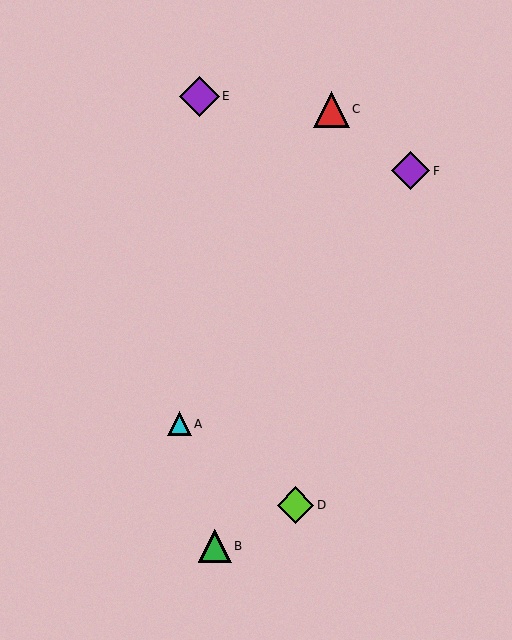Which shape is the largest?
The purple diamond (labeled E) is the largest.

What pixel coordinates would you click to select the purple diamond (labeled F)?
Click at (411, 171) to select the purple diamond F.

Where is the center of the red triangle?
The center of the red triangle is at (332, 109).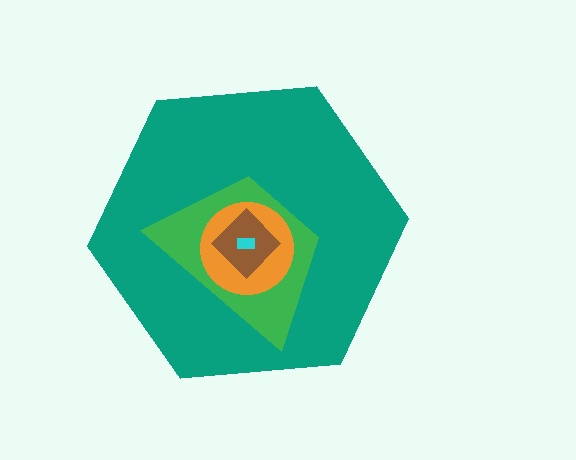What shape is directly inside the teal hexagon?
The green trapezoid.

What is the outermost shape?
The teal hexagon.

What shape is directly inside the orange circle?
The brown diamond.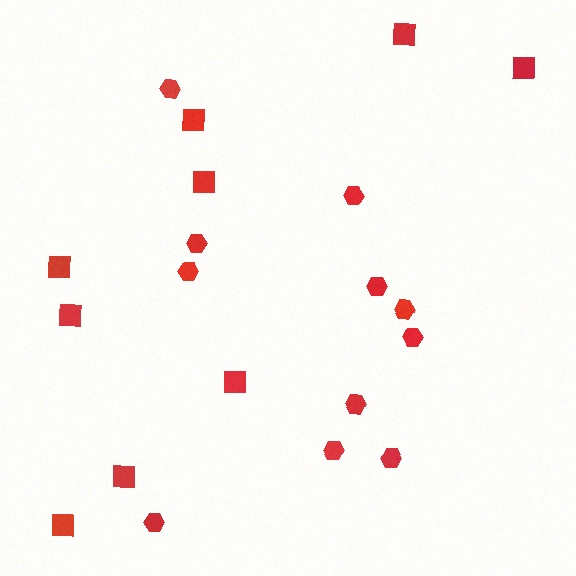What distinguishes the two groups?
There are 2 groups: one group of squares (9) and one group of hexagons (11).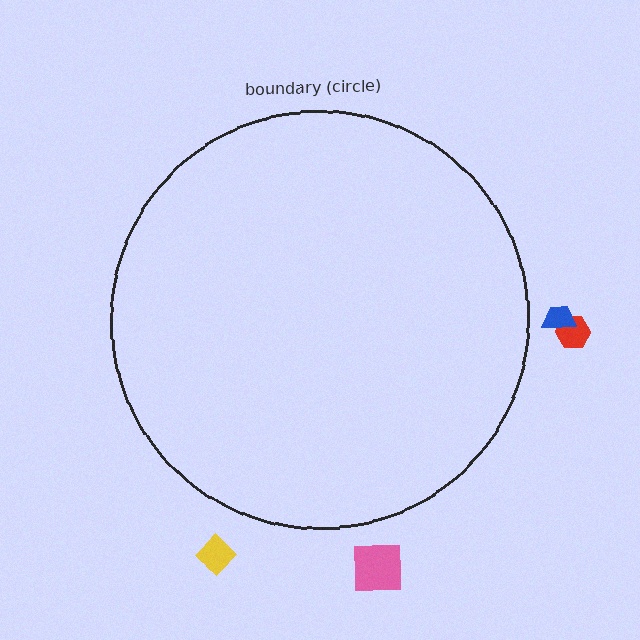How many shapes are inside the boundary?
0 inside, 4 outside.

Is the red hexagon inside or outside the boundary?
Outside.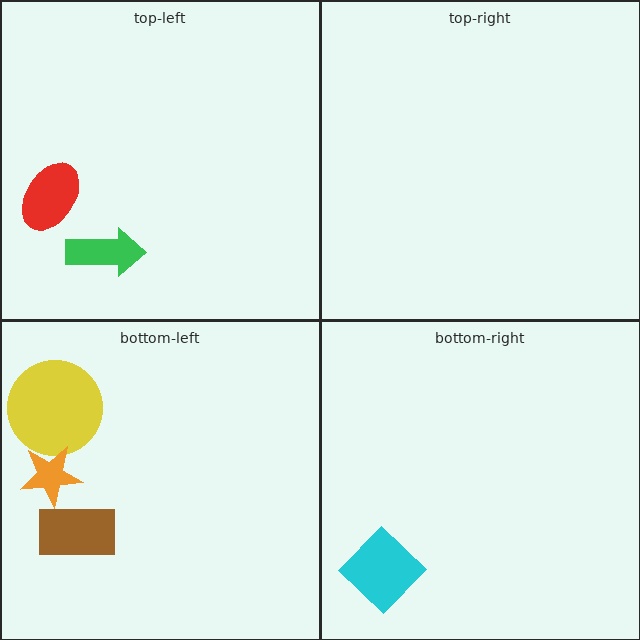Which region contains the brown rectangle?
The bottom-left region.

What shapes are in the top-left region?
The red ellipse, the green arrow.